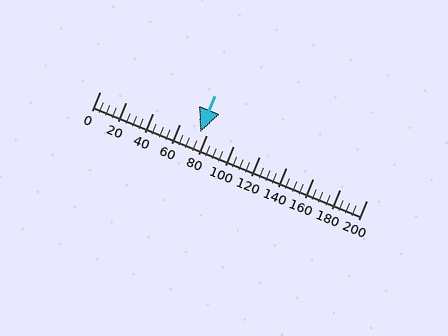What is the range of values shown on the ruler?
The ruler shows values from 0 to 200.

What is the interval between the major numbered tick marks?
The major tick marks are spaced 20 units apart.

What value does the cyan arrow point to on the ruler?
The cyan arrow points to approximately 75.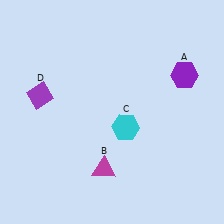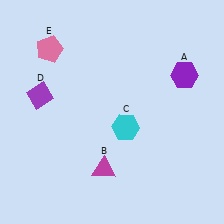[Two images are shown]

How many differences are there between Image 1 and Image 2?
There is 1 difference between the two images.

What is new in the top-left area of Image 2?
A pink pentagon (E) was added in the top-left area of Image 2.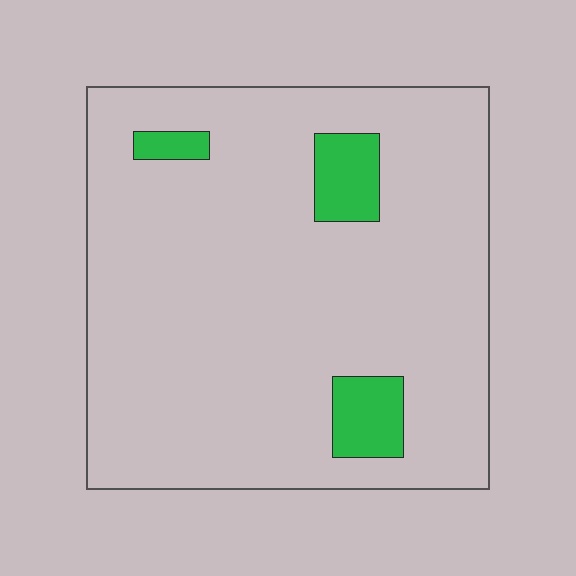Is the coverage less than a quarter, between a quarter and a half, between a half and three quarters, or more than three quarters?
Less than a quarter.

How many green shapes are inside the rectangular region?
3.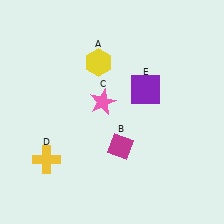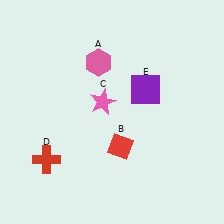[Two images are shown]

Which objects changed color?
A changed from yellow to pink. B changed from magenta to red. D changed from yellow to red.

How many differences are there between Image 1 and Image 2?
There are 3 differences between the two images.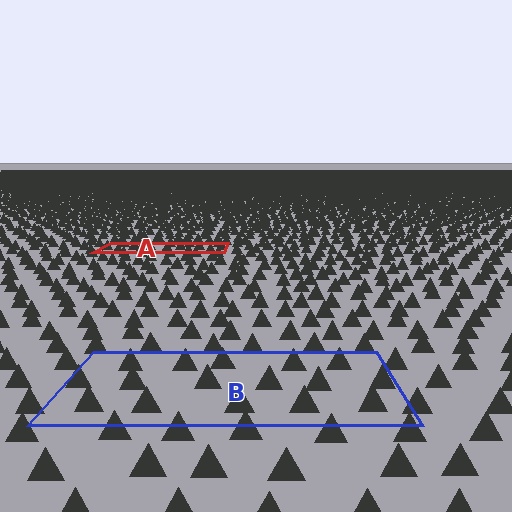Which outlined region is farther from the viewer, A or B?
Region A is farther from the viewer — the texture elements inside it appear smaller and more densely packed.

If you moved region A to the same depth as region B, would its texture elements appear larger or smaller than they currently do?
They would appear larger. At a closer depth, the same texture elements are projected at a bigger on-screen size.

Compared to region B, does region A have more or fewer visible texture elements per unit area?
Region A has more texture elements per unit area — they are packed more densely because it is farther away.